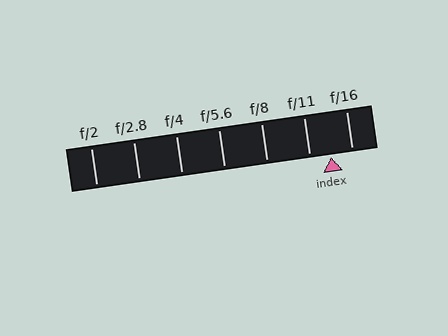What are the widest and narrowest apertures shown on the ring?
The widest aperture shown is f/2 and the narrowest is f/16.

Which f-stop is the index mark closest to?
The index mark is closest to f/11.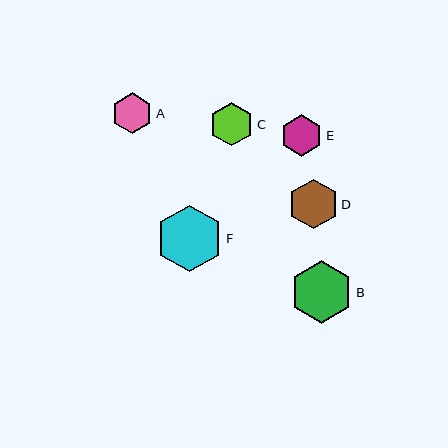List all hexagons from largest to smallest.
From largest to smallest: F, B, D, C, E, A.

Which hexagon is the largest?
Hexagon F is the largest with a size of approximately 67 pixels.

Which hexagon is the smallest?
Hexagon A is the smallest with a size of approximately 41 pixels.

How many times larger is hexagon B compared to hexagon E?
Hexagon B is approximately 1.5 times the size of hexagon E.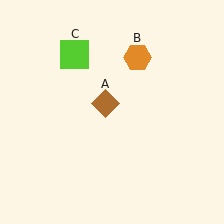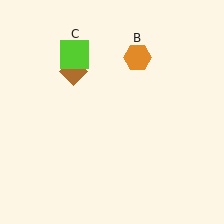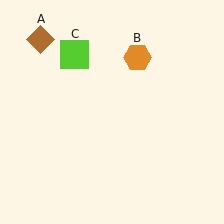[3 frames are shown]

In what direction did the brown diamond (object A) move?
The brown diamond (object A) moved up and to the left.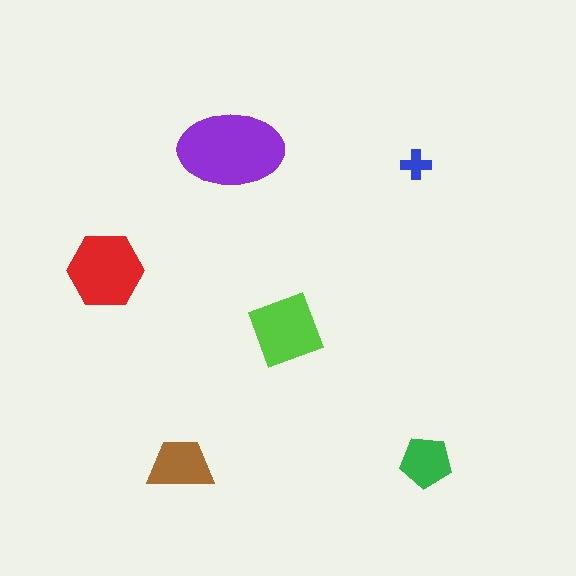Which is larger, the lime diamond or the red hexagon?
The red hexagon.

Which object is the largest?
The purple ellipse.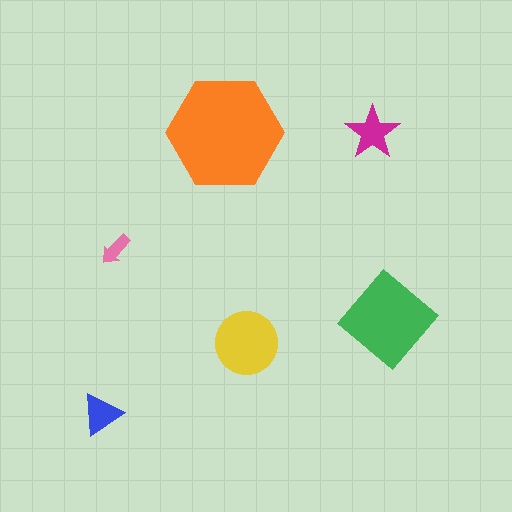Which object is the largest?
The orange hexagon.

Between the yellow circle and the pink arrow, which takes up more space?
The yellow circle.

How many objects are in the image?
There are 6 objects in the image.